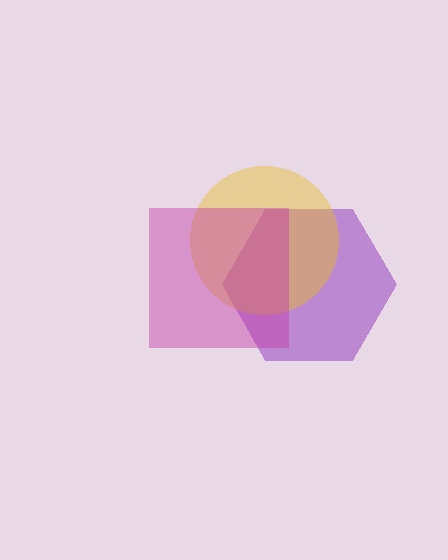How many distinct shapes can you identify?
There are 3 distinct shapes: a purple hexagon, a yellow circle, a magenta square.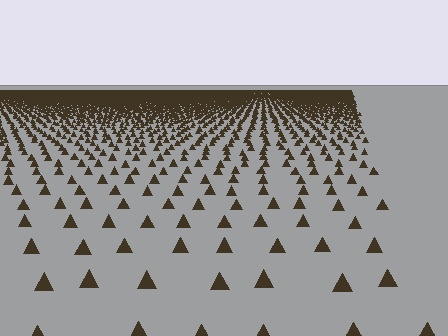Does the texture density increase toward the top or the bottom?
Density increases toward the top.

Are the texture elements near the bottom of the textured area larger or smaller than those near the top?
Larger. Near the bottom, elements are closer to the viewer and appear at a bigger on-screen size.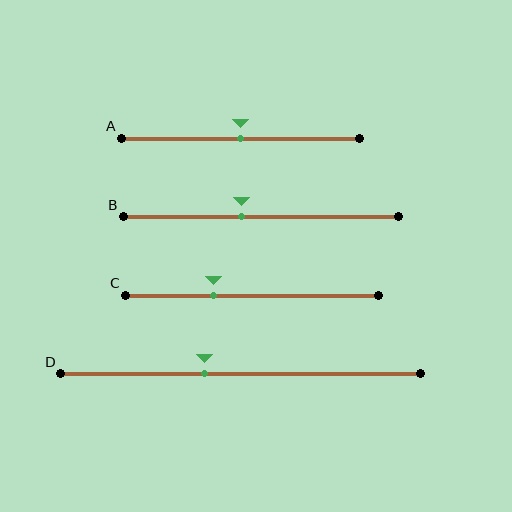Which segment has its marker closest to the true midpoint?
Segment A has its marker closest to the true midpoint.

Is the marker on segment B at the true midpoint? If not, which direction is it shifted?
No, the marker on segment B is shifted to the left by about 7% of the segment length.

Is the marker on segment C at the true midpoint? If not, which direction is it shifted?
No, the marker on segment C is shifted to the left by about 15% of the segment length.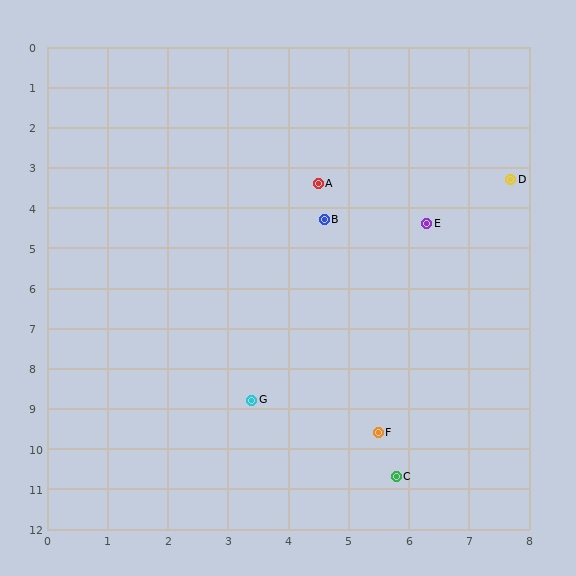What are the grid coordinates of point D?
Point D is at approximately (7.7, 3.3).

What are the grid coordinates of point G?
Point G is at approximately (3.4, 8.8).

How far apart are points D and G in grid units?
Points D and G are about 7.0 grid units apart.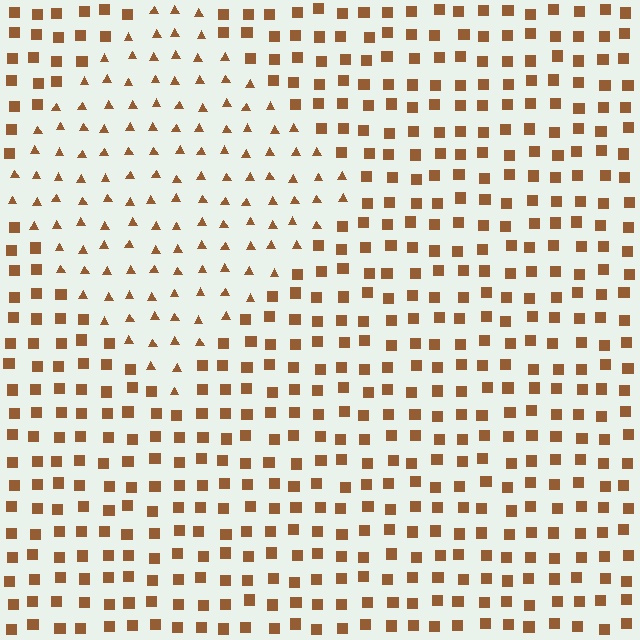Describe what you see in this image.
The image is filled with small brown elements arranged in a uniform grid. A diamond-shaped region contains triangles, while the surrounding area contains squares. The boundary is defined purely by the change in element shape.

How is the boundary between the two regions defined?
The boundary is defined by a change in element shape: triangles inside vs. squares outside. All elements share the same color and spacing.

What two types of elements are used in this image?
The image uses triangles inside the diamond region and squares outside it.